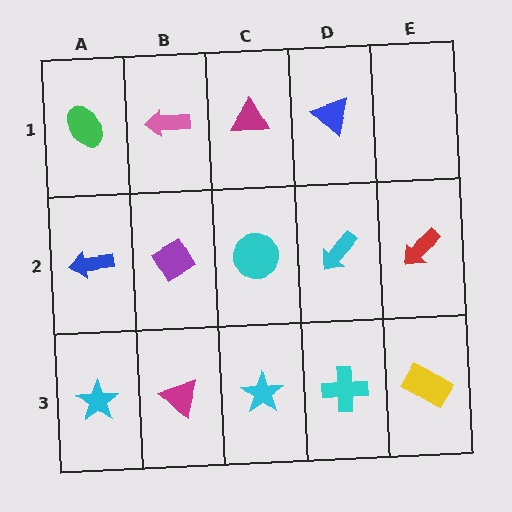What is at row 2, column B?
A purple diamond.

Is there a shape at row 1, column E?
No, that cell is empty.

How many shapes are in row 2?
5 shapes.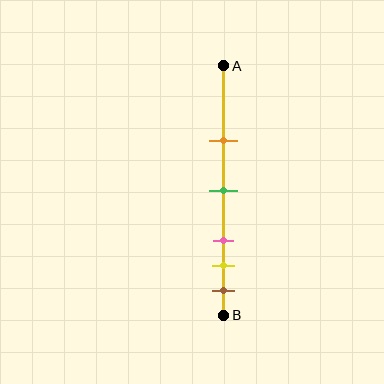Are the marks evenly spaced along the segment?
No, the marks are not evenly spaced.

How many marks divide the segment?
There are 5 marks dividing the segment.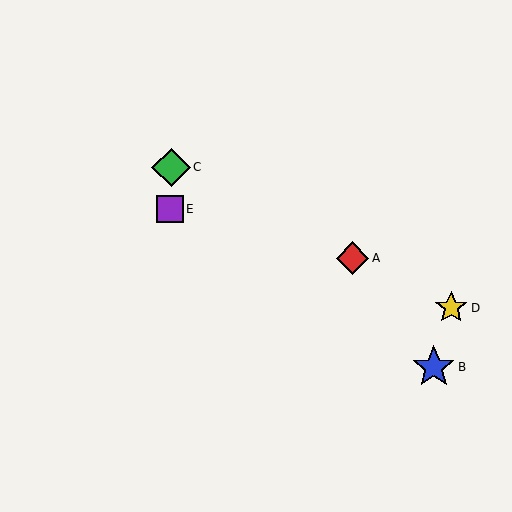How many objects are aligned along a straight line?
3 objects (A, C, D) are aligned along a straight line.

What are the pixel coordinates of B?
Object B is at (434, 367).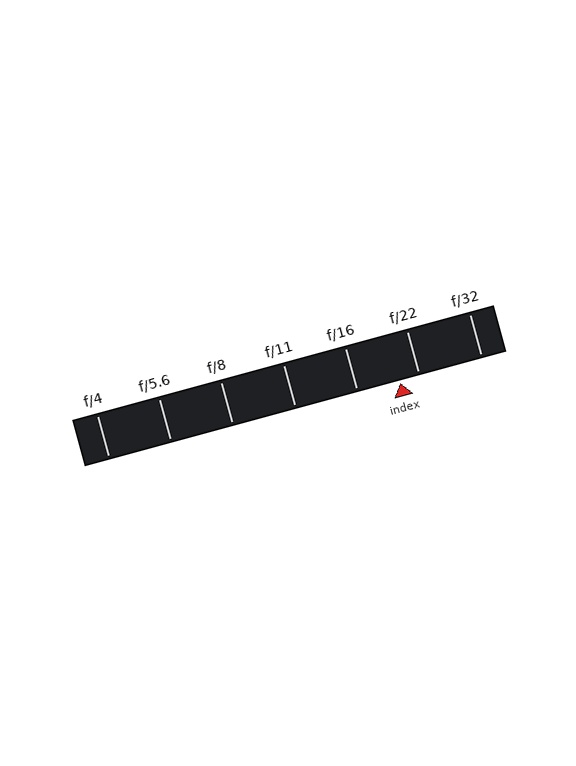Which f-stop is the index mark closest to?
The index mark is closest to f/22.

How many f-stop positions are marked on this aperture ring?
There are 7 f-stop positions marked.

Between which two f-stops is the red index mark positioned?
The index mark is between f/16 and f/22.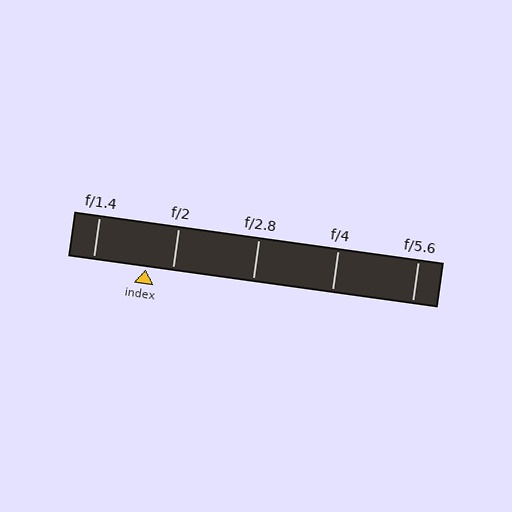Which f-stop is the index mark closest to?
The index mark is closest to f/2.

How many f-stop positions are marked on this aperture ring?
There are 5 f-stop positions marked.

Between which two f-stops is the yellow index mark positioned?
The index mark is between f/1.4 and f/2.